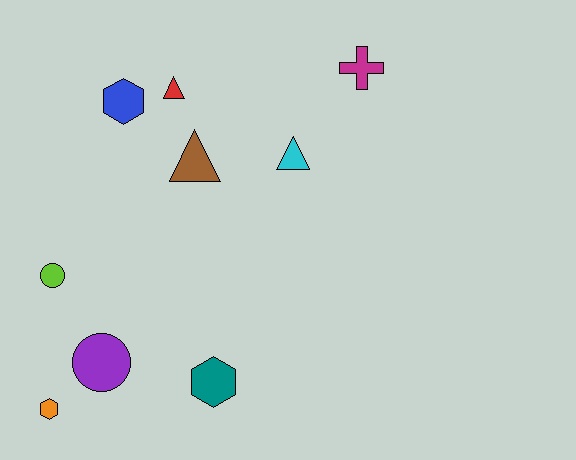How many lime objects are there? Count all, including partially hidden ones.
There is 1 lime object.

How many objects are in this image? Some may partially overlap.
There are 9 objects.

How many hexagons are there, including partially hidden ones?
There are 3 hexagons.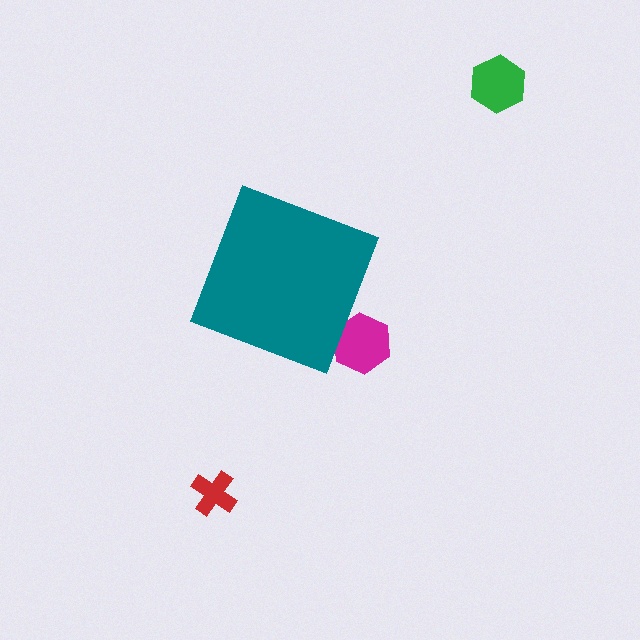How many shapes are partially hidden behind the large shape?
1 shape is partially hidden.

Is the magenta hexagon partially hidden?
Yes, the magenta hexagon is partially hidden behind the teal diamond.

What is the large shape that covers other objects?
A teal diamond.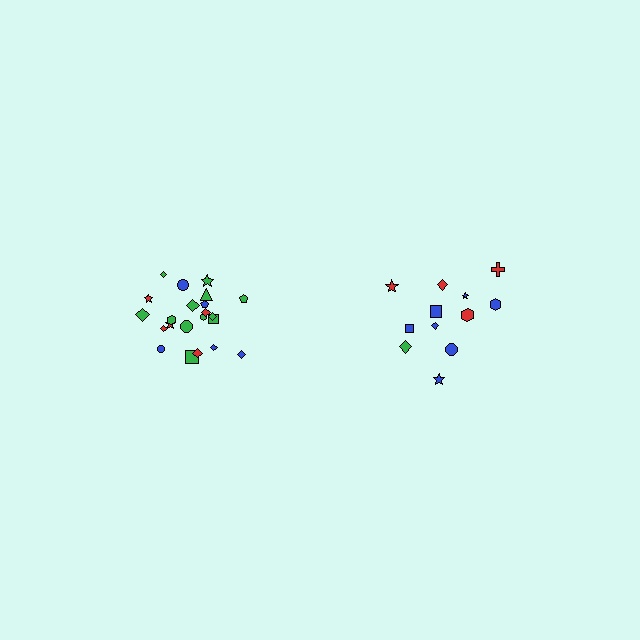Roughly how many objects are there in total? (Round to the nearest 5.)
Roughly 35 objects in total.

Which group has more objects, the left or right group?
The left group.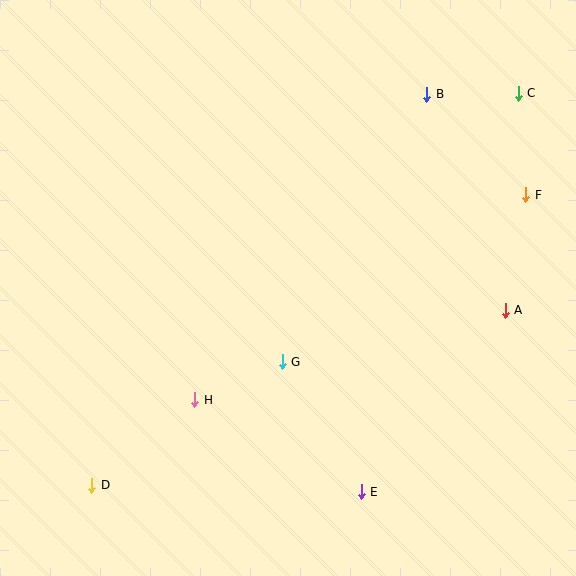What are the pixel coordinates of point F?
Point F is at (526, 195).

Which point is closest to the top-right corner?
Point C is closest to the top-right corner.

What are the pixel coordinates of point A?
Point A is at (505, 310).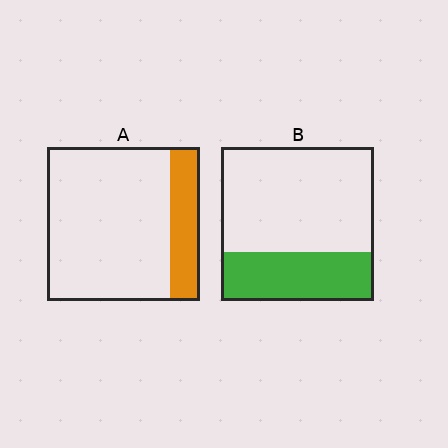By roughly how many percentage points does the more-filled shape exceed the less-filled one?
By roughly 10 percentage points (B over A).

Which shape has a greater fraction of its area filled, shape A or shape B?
Shape B.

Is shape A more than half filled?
No.